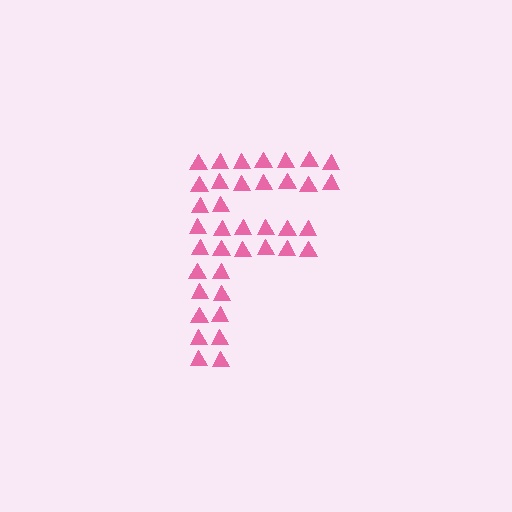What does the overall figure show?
The overall figure shows the letter F.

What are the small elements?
The small elements are triangles.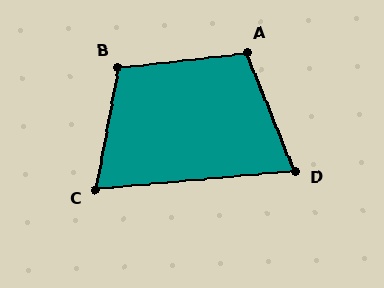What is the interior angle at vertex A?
Approximately 106 degrees (obtuse).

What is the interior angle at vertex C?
Approximately 74 degrees (acute).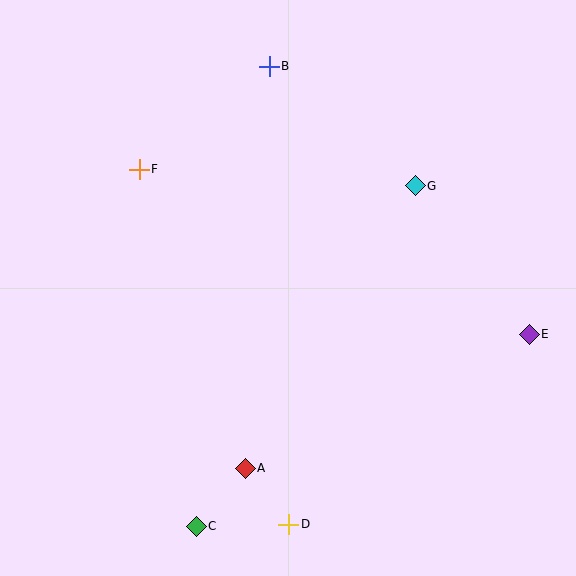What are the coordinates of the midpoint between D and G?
The midpoint between D and G is at (352, 355).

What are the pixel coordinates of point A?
Point A is at (245, 468).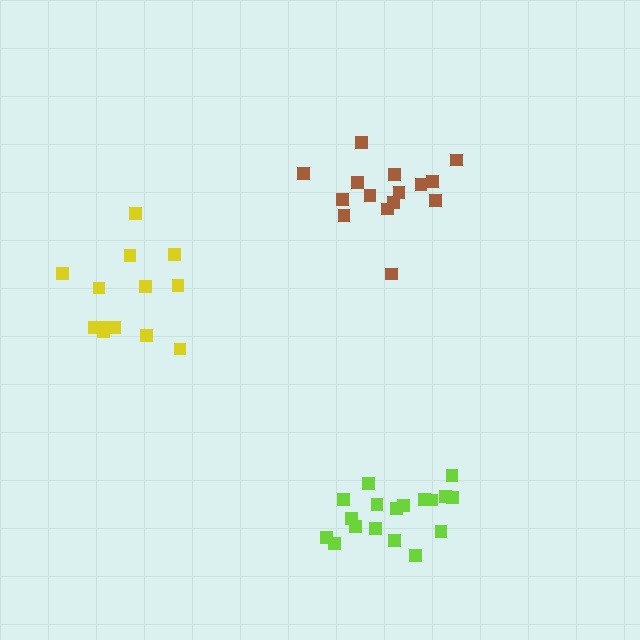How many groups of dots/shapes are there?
There are 3 groups.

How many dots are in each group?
Group 1: 15 dots, Group 2: 13 dots, Group 3: 18 dots (46 total).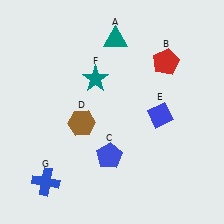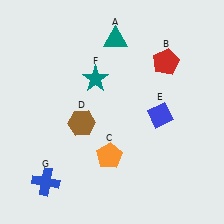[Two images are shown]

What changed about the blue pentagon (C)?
In Image 1, C is blue. In Image 2, it changed to orange.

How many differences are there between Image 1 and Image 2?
There is 1 difference between the two images.